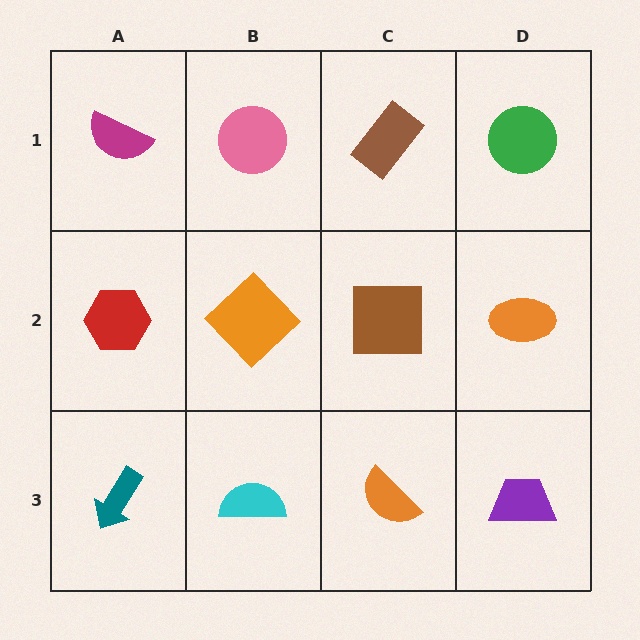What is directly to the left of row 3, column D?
An orange semicircle.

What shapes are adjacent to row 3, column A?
A red hexagon (row 2, column A), a cyan semicircle (row 3, column B).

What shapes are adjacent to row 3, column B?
An orange diamond (row 2, column B), a teal arrow (row 3, column A), an orange semicircle (row 3, column C).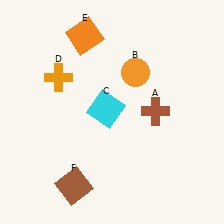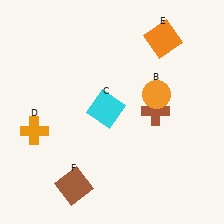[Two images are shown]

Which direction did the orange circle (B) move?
The orange circle (B) moved down.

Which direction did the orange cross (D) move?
The orange cross (D) moved down.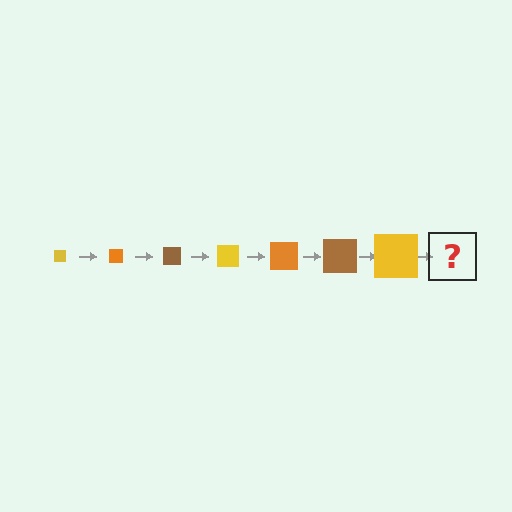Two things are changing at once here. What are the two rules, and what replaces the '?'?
The two rules are that the square grows larger each step and the color cycles through yellow, orange, and brown. The '?' should be an orange square, larger than the previous one.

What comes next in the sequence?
The next element should be an orange square, larger than the previous one.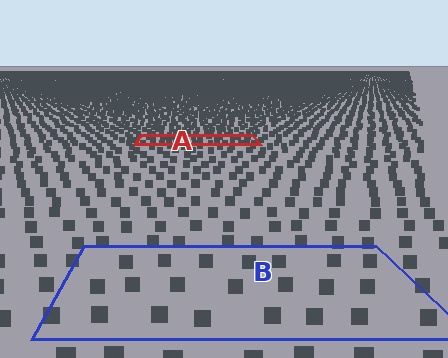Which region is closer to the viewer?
Region B is closer. The texture elements there are larger and more spread out.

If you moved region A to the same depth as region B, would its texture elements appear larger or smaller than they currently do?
They would appear larger. At a closer depth, the same texture elements are projected at a bigger on-screen size.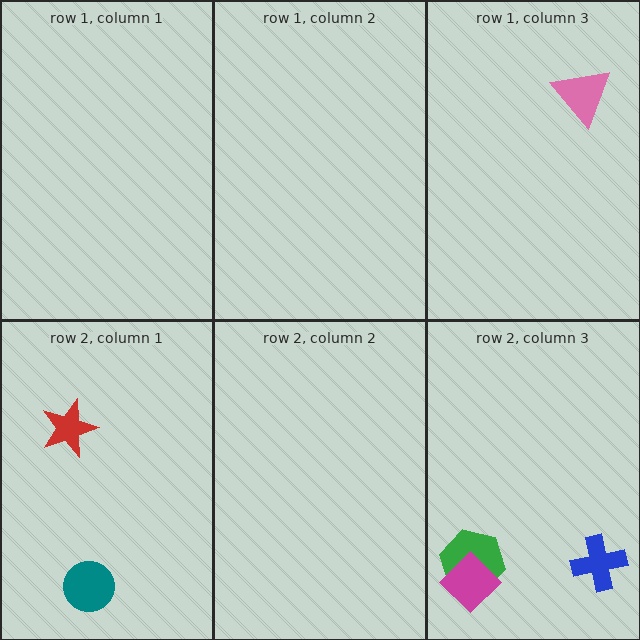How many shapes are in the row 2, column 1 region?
2.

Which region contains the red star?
The row 2, column 1 region.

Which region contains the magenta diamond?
The row 2, column 3 region.